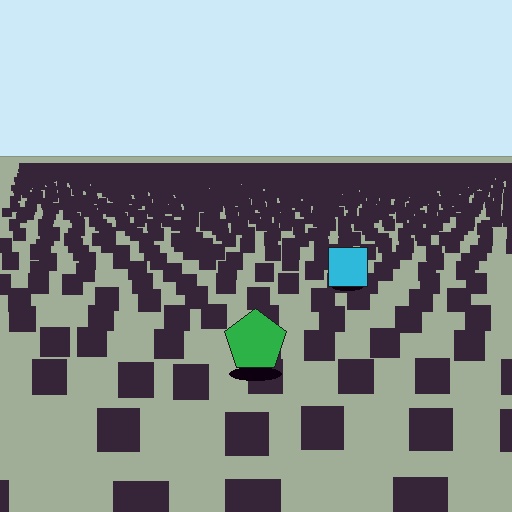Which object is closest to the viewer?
The green pentagon is closest. The texture marks near it are larger and more spread out.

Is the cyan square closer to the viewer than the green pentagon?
No. The green pentagon is closer — you can tell from the texture gradient: the ground texture is coarser near it.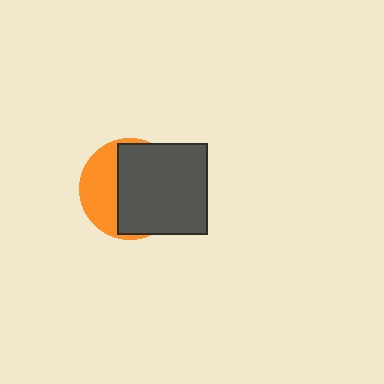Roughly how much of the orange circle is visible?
A small part of it is visible (roughly 38%).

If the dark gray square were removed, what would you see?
You would see the complete orange circle.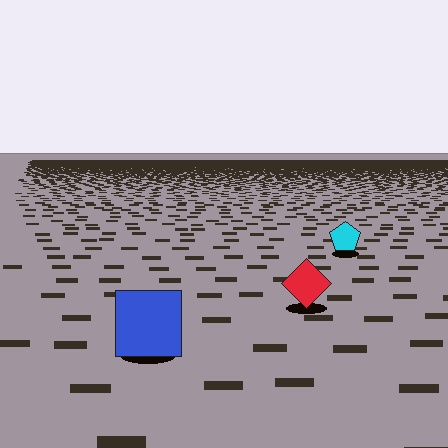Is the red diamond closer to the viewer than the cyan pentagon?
Yes. The red diamond is closer — you can tell from the texture gradient: the ground texture is coarser near it.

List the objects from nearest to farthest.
From nearest to farthest: the blue square, the red diamond, the cyan pentagon.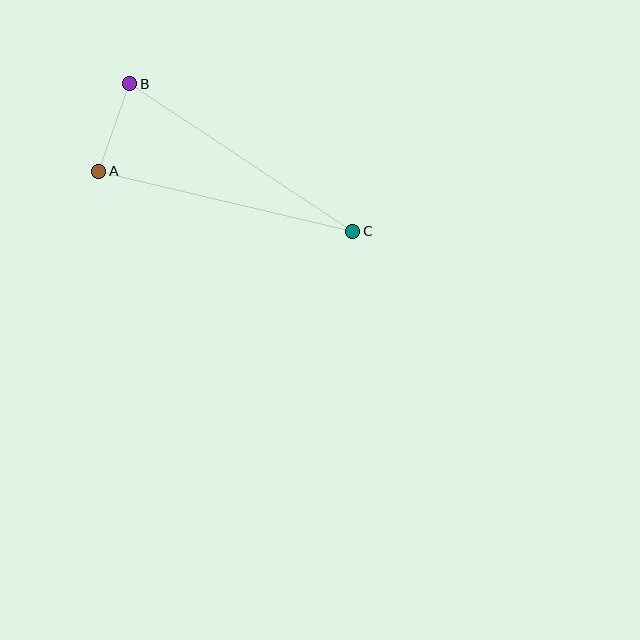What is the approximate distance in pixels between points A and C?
The distance between A and C is approximately 261 pixels.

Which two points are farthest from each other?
Points B and C are farthest from each other.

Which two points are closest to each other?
Points A and B are closest to each other.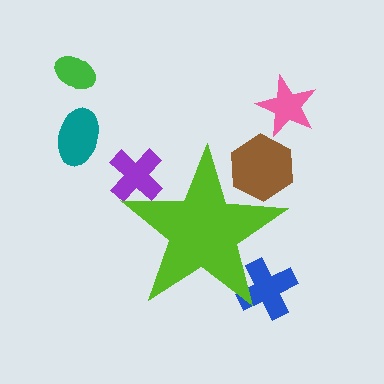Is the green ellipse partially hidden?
No, the green ellipse is fully visible.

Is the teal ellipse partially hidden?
No, the teal ellipse is fully visible.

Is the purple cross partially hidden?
Yes, the purple cross is partially hidden behind the lime star.